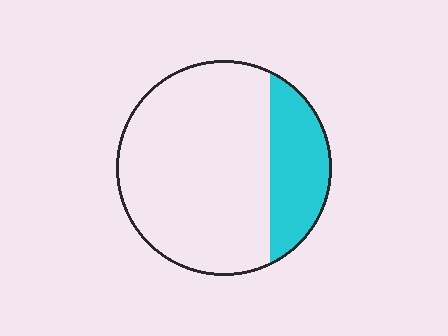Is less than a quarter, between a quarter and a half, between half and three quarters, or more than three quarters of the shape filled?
Less than a quarter.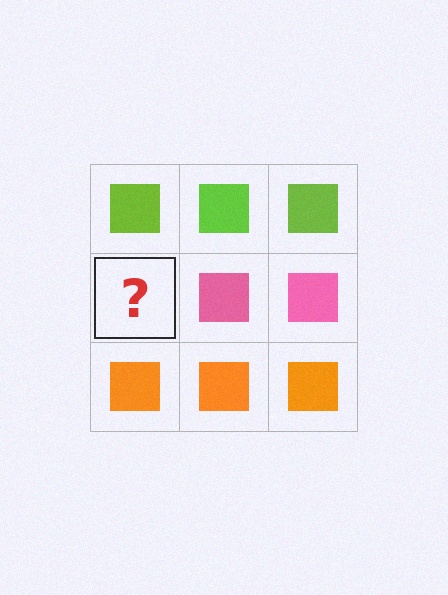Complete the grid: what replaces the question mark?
The question mark should be replaced with a pink square.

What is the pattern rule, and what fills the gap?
The rule is that each row has a consistent color. The gap should be filled with a pink square.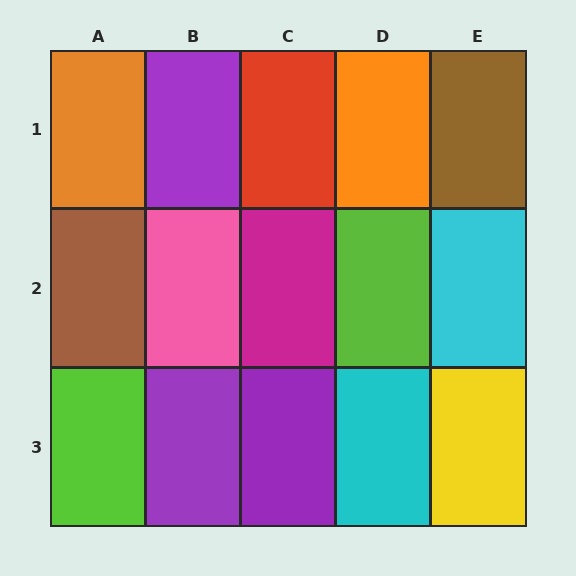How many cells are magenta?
1 cell is magenta.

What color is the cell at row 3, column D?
Cyan.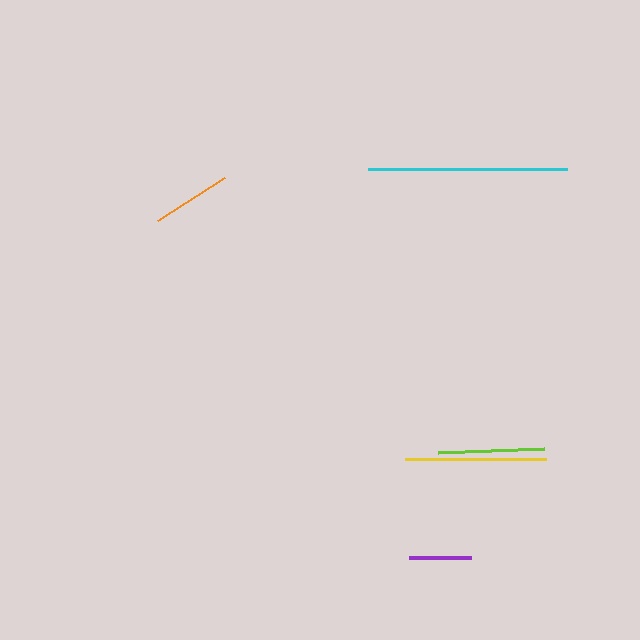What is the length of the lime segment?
The lime segment is approximately 107 pixels long.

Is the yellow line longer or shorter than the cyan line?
The cyan line is longer than the yellow line.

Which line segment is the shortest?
The purple line is the shortest at approximately 61 pixels.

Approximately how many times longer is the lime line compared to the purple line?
The lime line is approximately 1.7 times the length of the purple line.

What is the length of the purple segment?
The purple segment is approximately 61 pixels long.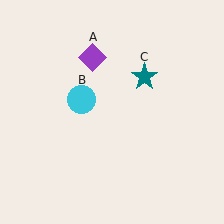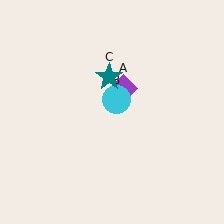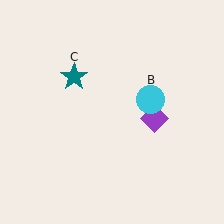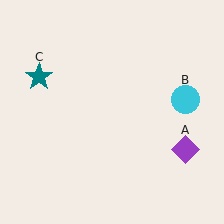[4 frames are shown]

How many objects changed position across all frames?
3 objects changed position: purple diamond (object A), cyan circle (object B), teal star (object C).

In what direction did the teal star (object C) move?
The teal star (object C) moved left.